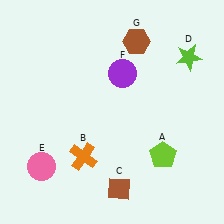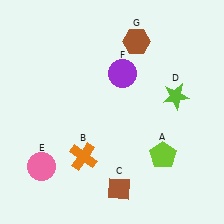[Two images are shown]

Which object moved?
The lime star (D) moved down.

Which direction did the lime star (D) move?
The lime star (D) moved down.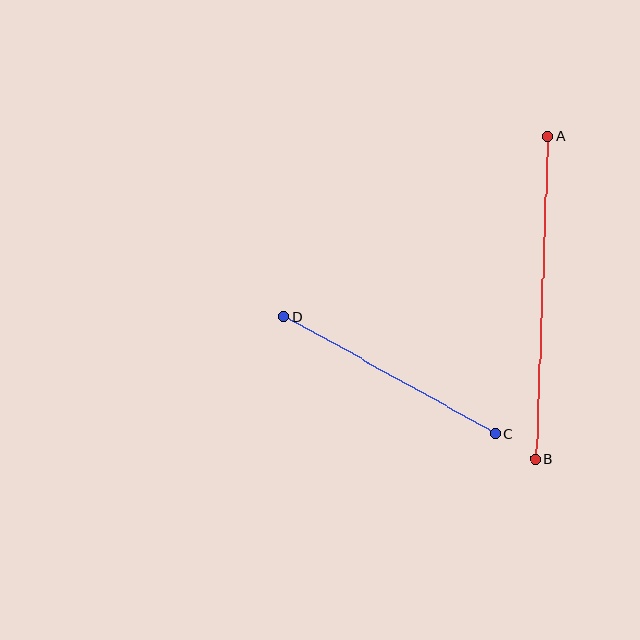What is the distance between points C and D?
The distance is approximately 242 pixels.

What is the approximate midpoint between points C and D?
The midpoint is at approximately (389, 375) pixels.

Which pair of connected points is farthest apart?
Points A and B are farthest apart.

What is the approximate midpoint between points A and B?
The midpoint is at approximately (542, 298) pixels.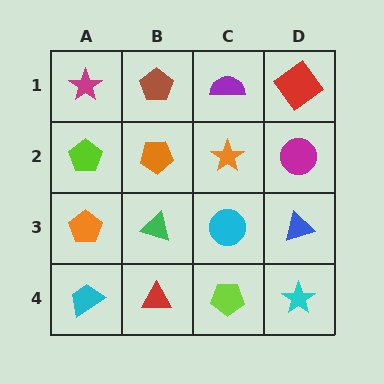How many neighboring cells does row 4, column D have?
2.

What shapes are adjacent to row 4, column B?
A green triangle (row 3, column B), a cyan trapezoid (row 4, column A), a lime pentagon (row 4, column C).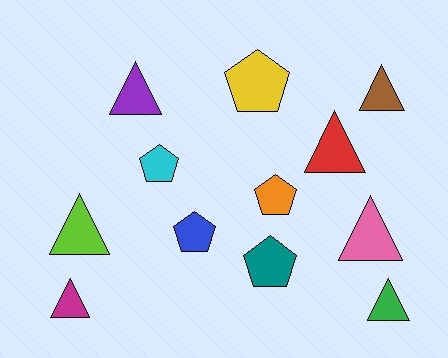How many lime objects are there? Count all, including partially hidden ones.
There is 1 lime object.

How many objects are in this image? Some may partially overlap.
There are 12 objects.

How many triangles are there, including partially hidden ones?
There are 7 triangles.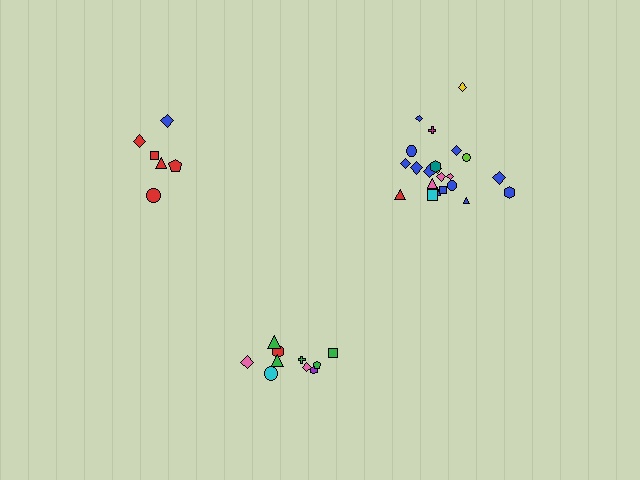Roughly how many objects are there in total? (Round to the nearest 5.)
Roughly 40 objects in total.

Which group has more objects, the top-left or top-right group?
The top-right group.